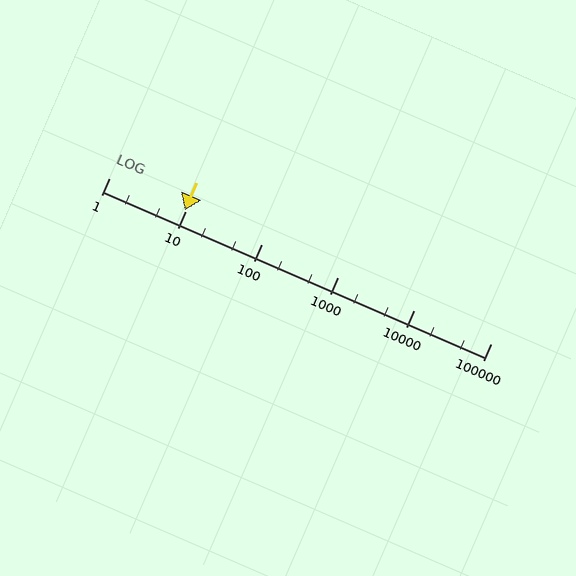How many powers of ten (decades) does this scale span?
The scale spans 5 decades, from 1 to 100000.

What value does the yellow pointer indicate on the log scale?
The pointer indicates approximately 9.9.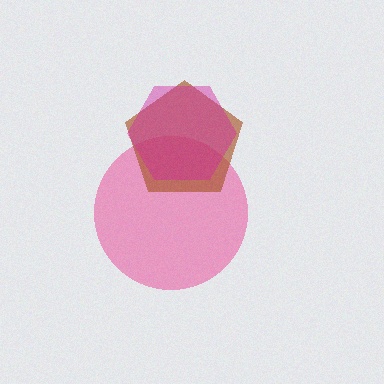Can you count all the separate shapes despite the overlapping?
Yes, there are 3 separate shapes.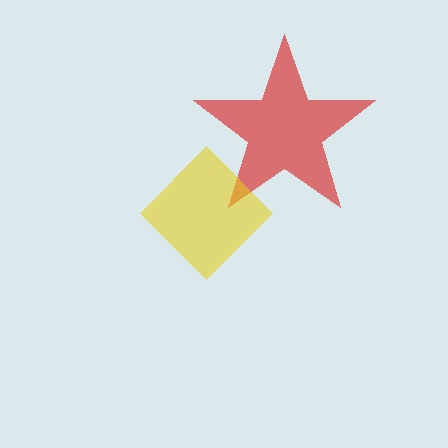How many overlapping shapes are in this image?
There are 2 overlapping shapes in the image.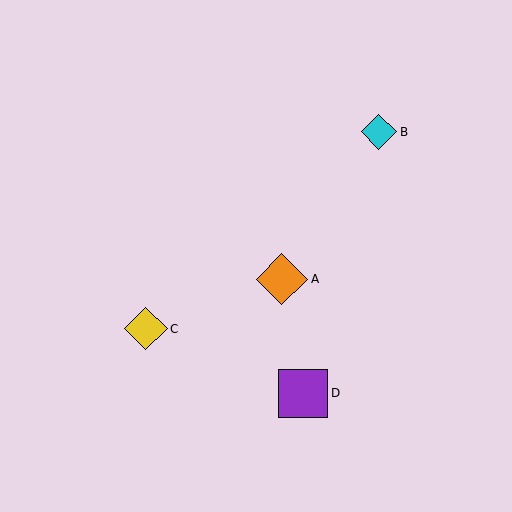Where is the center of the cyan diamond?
The center of the cyan diamond is at (379, 132).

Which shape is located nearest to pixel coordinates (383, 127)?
The cyan diamond (labeled B) at (379, 132) is nearest to that location.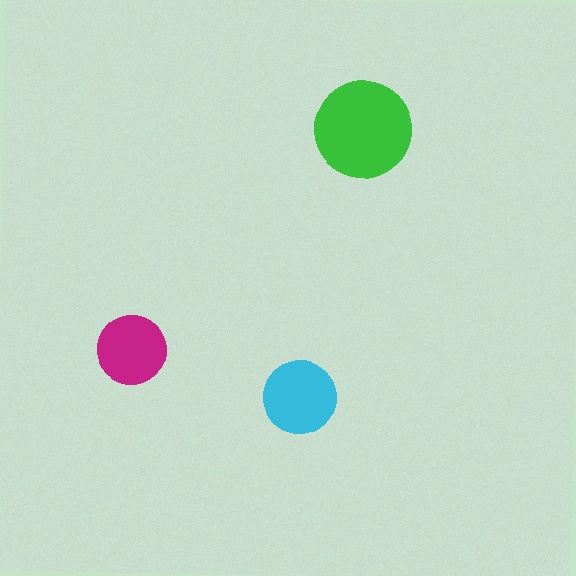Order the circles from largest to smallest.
the green one, the cyan one, the magenta one.